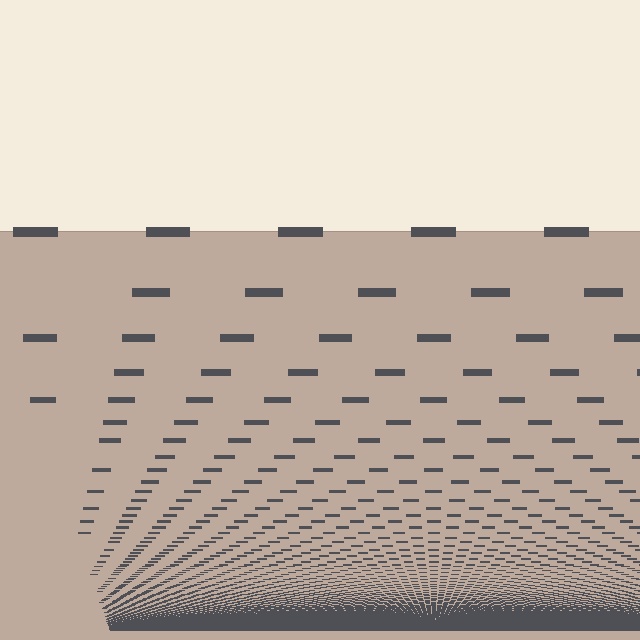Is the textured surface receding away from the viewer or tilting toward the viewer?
The surface appears to tilt toward the viewer. Texture elements get larger and sparser toward the top.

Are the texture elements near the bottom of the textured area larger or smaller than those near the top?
Smaller. The gradient is inverted — elements near the bottom are smaller and denser.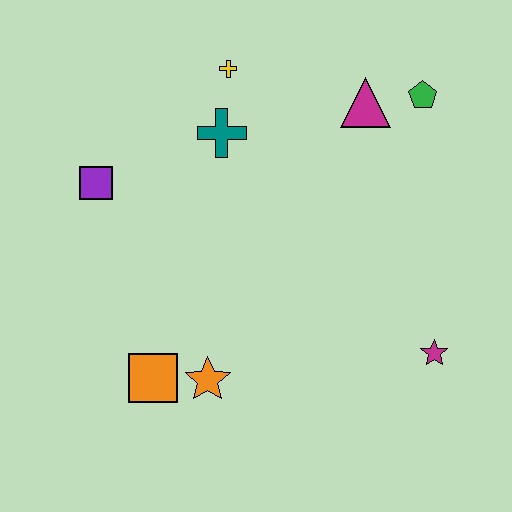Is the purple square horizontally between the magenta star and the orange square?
No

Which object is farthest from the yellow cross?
The magenta star is farthest from the yellow cross.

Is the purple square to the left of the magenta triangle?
Yes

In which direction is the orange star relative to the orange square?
The orange star is to the right of the orange square.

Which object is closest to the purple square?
The teal cross is closest to the purple square.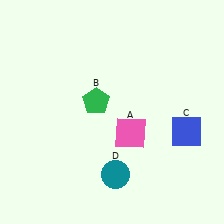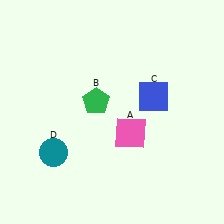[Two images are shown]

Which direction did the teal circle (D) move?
The teal circle (D) moved left.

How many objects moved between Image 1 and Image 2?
2 objects moved between the two images.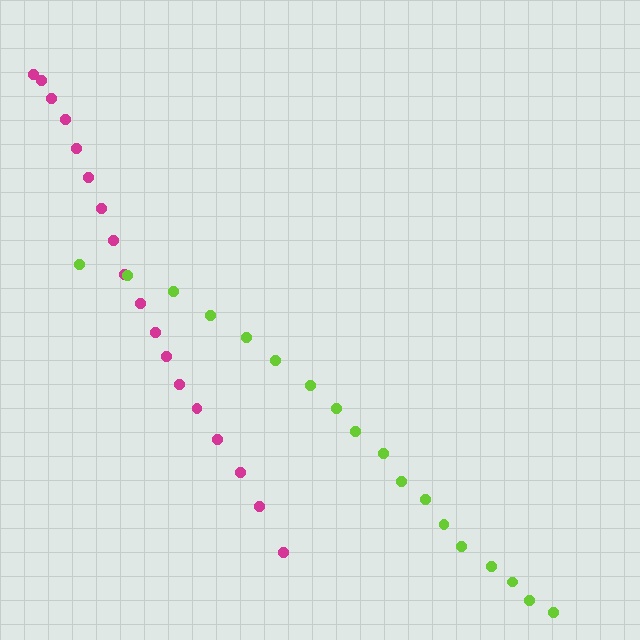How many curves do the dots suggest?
There are 2 distinct paths.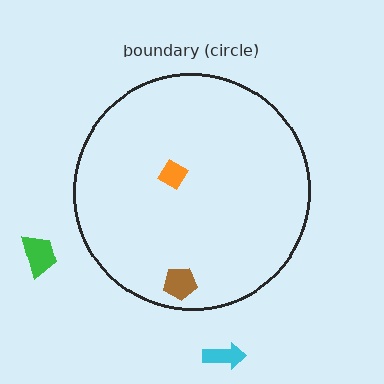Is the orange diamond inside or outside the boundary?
Inside.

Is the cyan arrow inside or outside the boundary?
Outside.